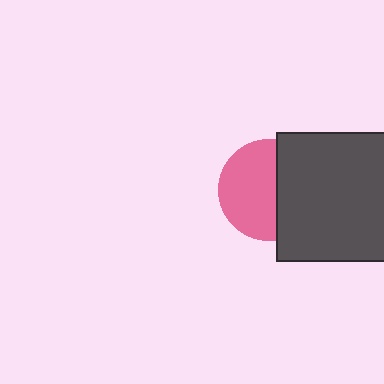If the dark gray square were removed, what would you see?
You would see the complete pink circle.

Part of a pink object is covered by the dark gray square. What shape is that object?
It is a circle.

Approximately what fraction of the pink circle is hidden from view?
Roughly 42% of the pink circle is hidden behind the dark gray square.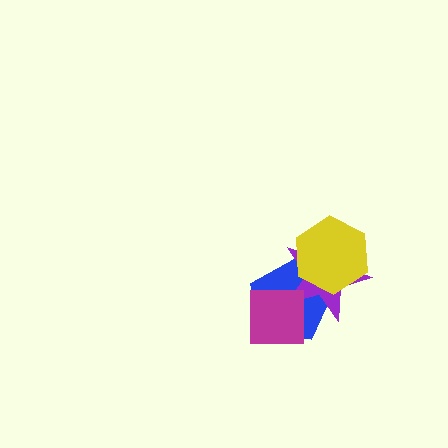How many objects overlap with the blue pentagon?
3 objects overlap with the blue pentagon.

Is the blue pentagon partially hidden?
Yes, it is partially covered by another shape.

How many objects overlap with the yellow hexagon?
2 objects overlap with the yellow hexagon.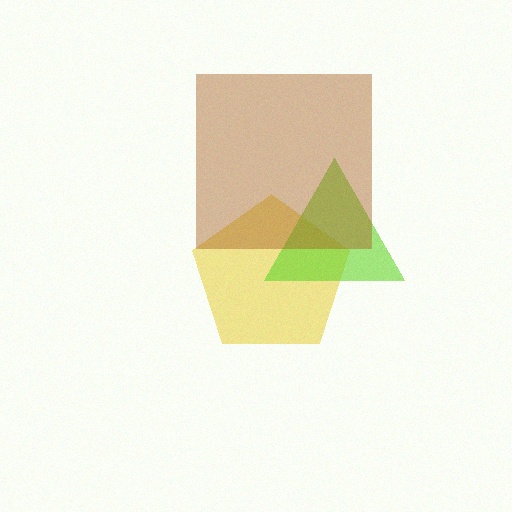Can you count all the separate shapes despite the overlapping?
Yes, there are 3 separate shapes.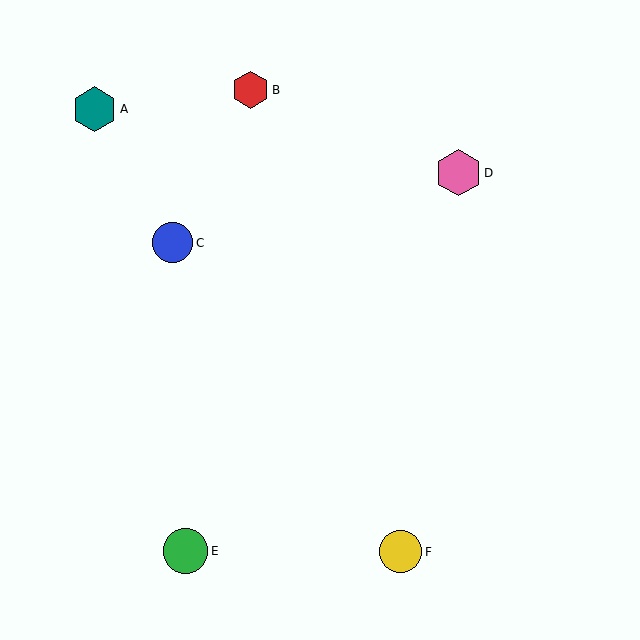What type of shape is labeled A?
Shape A is a teal hexagon.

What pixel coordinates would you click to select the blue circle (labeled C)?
Click at (173, 243) to select the blue circle C.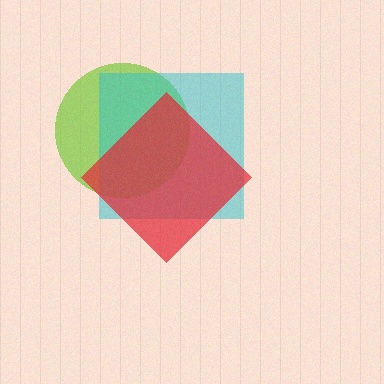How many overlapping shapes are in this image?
There are 3 overlapping shapes in the image.